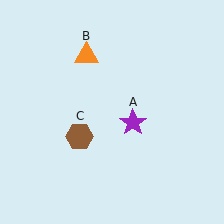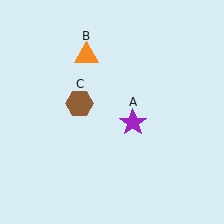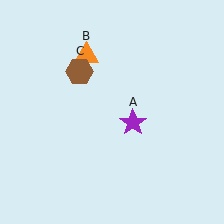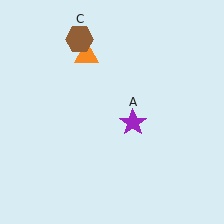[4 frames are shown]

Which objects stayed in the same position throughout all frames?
Purple star (object A) and orange triangle (object B) remained stationary.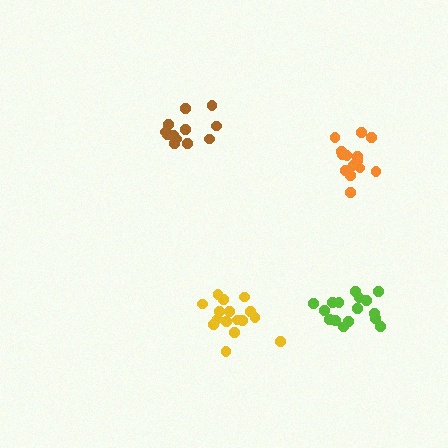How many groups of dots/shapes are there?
There are 4 groups.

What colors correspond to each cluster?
The clusters are colored: orange, brown, lime, yellow.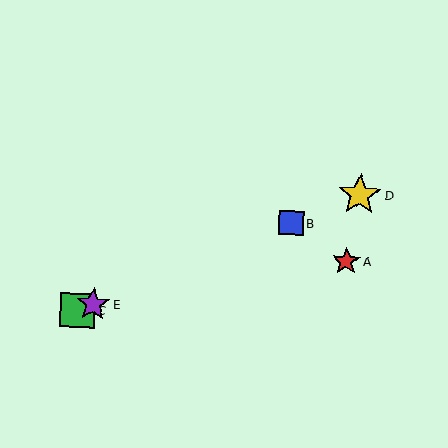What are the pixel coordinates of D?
Object D is at (360, 195).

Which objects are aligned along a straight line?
Objects B, C, D, E are aligned along a straight line.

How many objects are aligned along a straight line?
4 objects (B, C, D, E) are aligned along a straight line.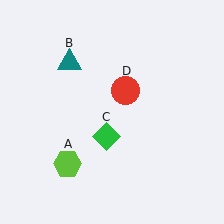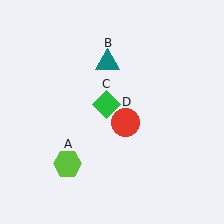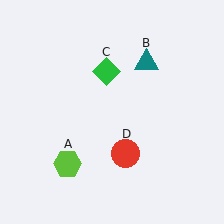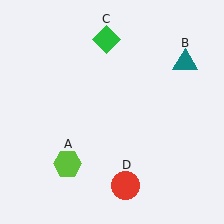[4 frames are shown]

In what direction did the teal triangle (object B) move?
The teal triangle (object B) moved right.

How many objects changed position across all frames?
3 objects changed position: teal triangle (object B), green diamond (object C), red circle (object D).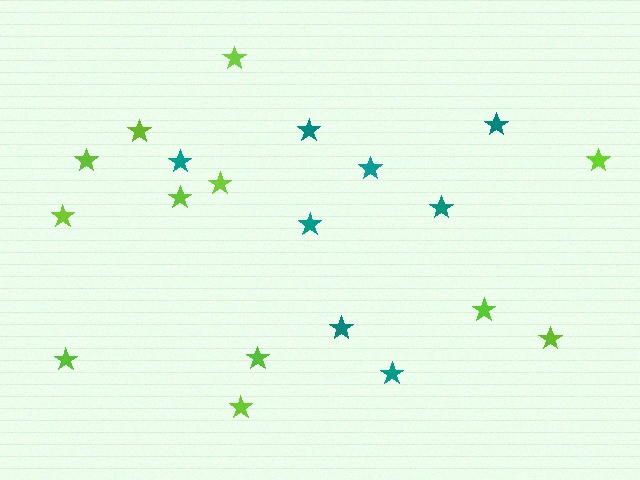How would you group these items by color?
There are 2 groups: one group of teal stars (8) and one group of lime stars (12).